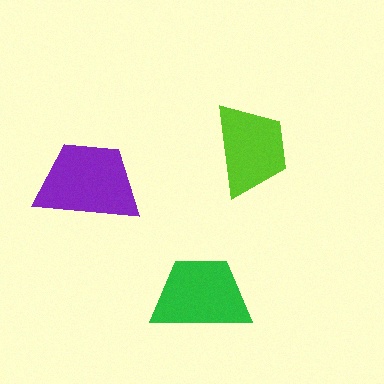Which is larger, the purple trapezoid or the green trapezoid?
The purple one.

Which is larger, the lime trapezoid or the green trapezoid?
The green one.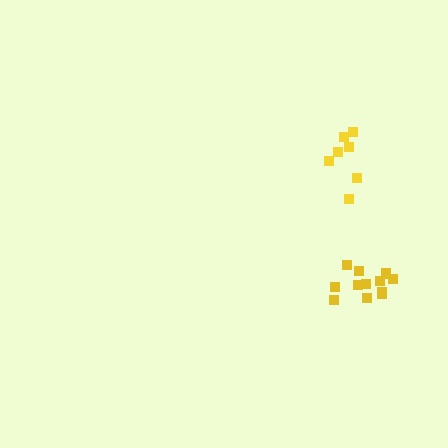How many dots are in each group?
Group 1: 12 dots, Group 2: 7 dots (19 total).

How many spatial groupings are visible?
There are 2 spatial groupings.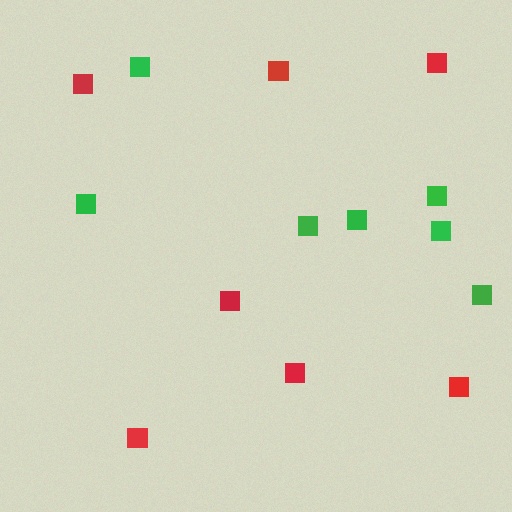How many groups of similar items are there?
There are 2 groups: one group of green squares (7) and one group of red squares (7).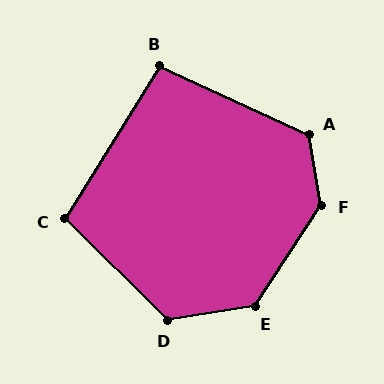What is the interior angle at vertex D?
Approximately 126 degrees (obtuse).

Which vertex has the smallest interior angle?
B, at approximately 97 degrees.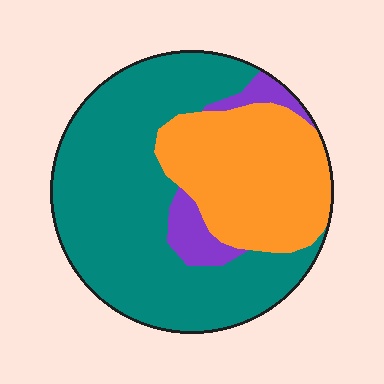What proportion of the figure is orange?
Orange takes up about one third (1/3) of the figure.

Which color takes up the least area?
Purple, at roughly 10%.